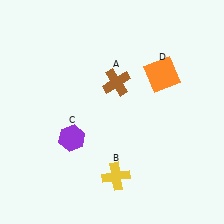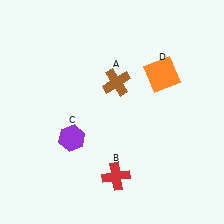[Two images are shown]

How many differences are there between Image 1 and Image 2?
There is 1 difference between the two images.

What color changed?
The cross (B) changed from yellow in Image 1 to red in Image 2.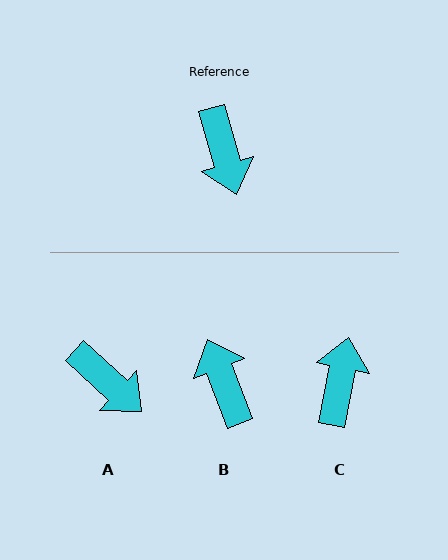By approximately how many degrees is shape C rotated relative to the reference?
Approximately 153 degrees counter-clockwise.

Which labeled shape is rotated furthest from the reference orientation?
B, about 175 degrees away.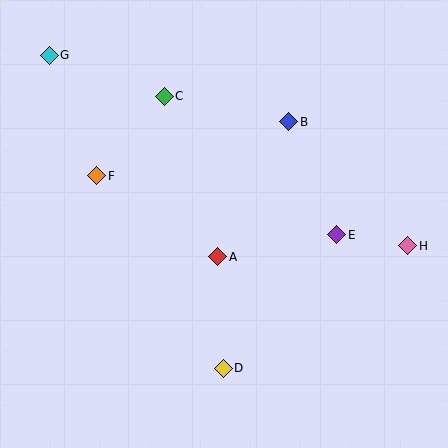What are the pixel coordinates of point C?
Point C is at (164, 96).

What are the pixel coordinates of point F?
Point F is at (97, 176).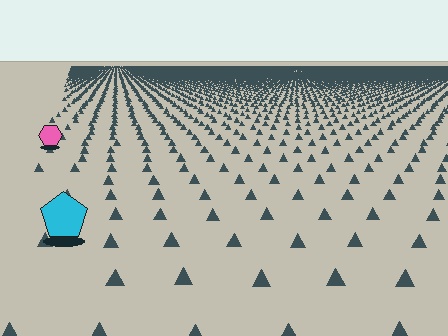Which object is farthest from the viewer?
The pink hexagon is farthest from the viewer. It appears smaller and the ground texture around it is denser.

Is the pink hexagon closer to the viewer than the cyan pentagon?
No. The cyan pentagon is closer — you can tell from the texture gradient: the ground texture is coarser near it.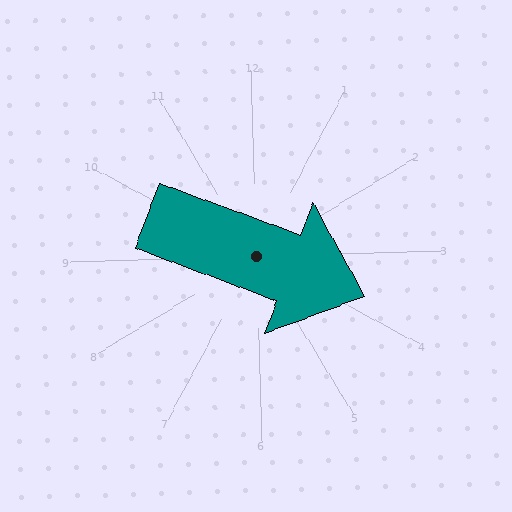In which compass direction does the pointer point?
East.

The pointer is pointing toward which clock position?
Roughly 4 o'clock.